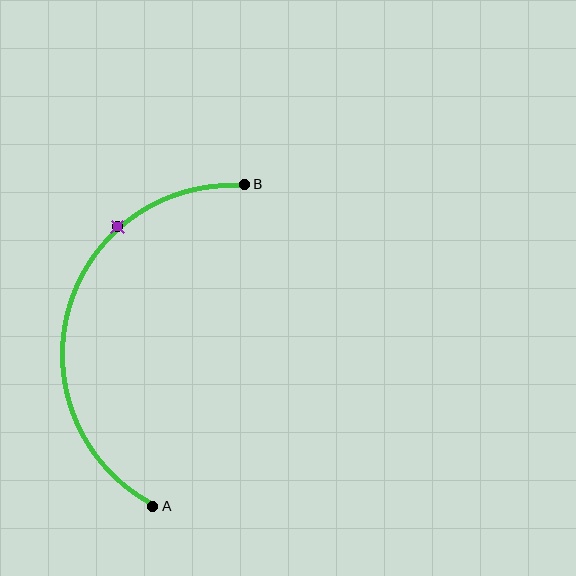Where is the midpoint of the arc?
The arc midpoint is the point on the curve farthest from the straight line joining A and B. It sits to the left of that line.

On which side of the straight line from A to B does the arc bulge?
The arc bulges to the left of the straight line connecting A and B.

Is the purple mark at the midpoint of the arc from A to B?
No. The purple mark lies on the arc but is closer to endpoint B. The arc midpoint would be at the point on the curve equidistant along the arc from both A and B.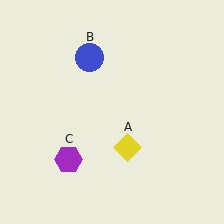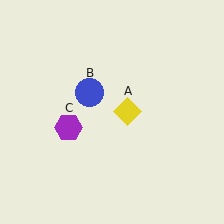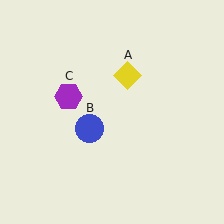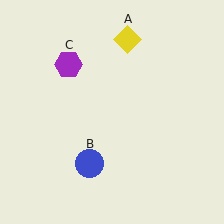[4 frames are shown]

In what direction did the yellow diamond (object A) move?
The yellow diamond (object A) moved up.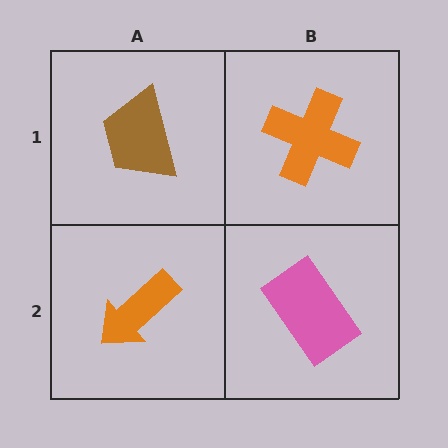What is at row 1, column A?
A brown trapezoid.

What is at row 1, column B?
An orange cross.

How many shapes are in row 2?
2 shapes.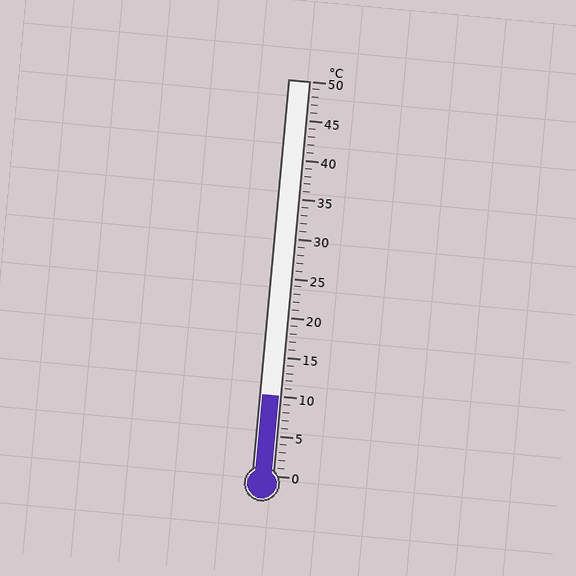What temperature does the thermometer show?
The thermometer shows approximately 10°C.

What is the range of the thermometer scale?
The thermometer scale ranges from 0°C to 50°C.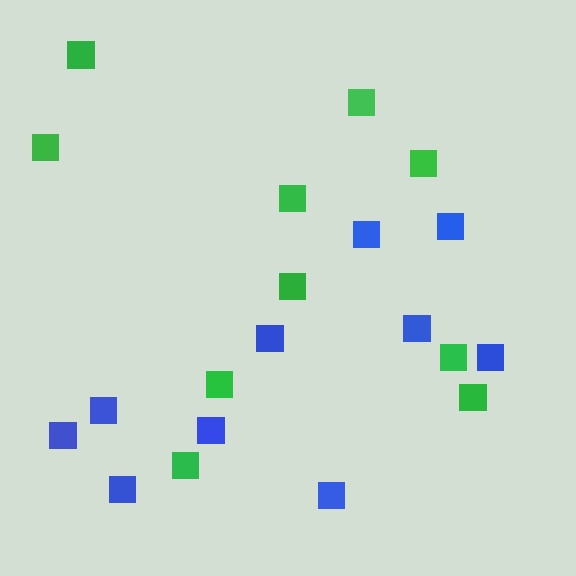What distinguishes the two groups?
There are 2 groups: one group of green squares (10) and one group of blue squares (10).